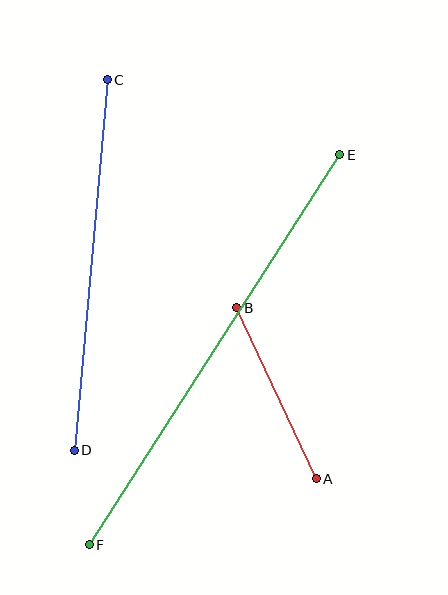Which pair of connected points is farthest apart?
Points E and F are farthest apart.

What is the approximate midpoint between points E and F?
The midpoint is at approximately (214, 350) pixels.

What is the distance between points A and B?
The distance is approximately 188 pixels.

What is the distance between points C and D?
The distance is approximately 372 pixels.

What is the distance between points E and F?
The distance is approximately 464 pixels.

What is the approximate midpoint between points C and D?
The midpoint is at approximately (91, 265) pixels.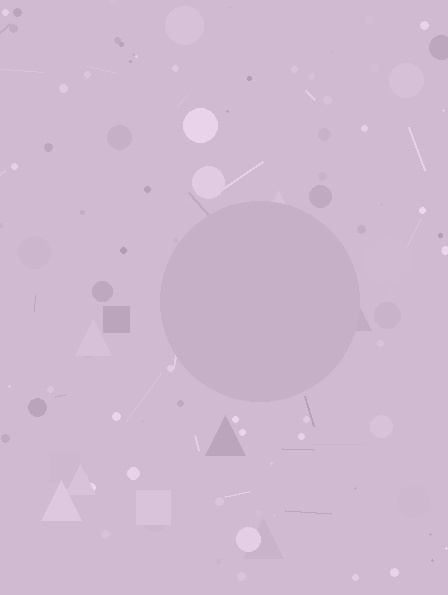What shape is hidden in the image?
A circle is hidden in the image.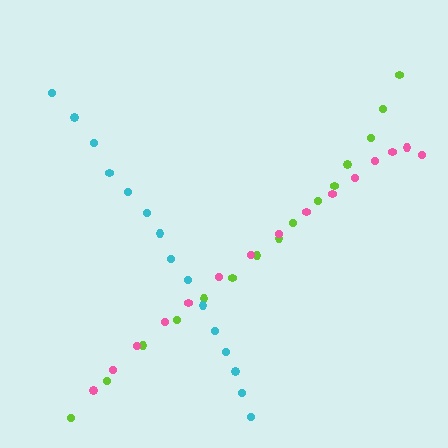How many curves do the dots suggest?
There are 3 distinct paths.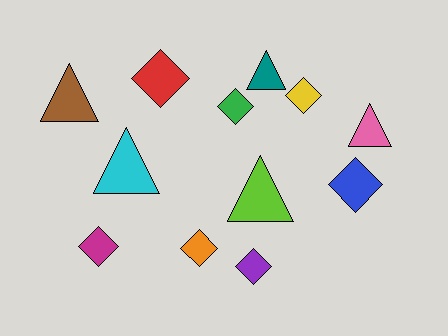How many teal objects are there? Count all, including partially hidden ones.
There is 1 teal object.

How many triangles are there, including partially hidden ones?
There are 5 triangles.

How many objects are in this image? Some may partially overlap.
There are 12 objects.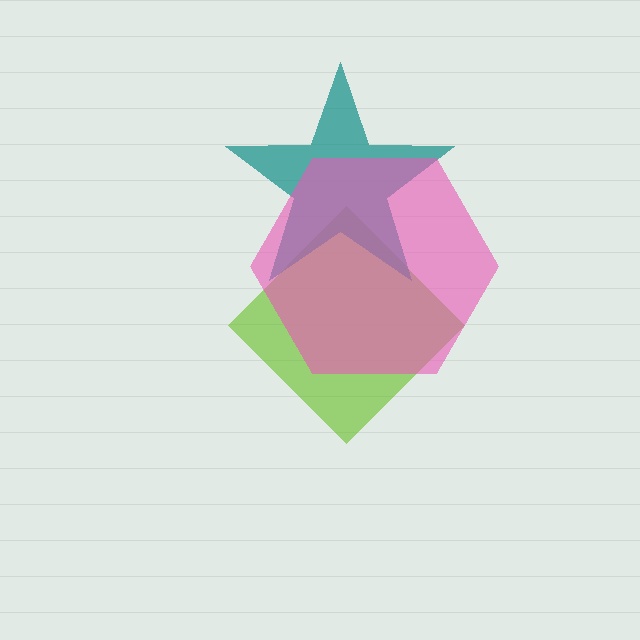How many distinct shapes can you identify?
There are 3 distinct shapes: a lime diamond, a teal star, a pink hexagon.